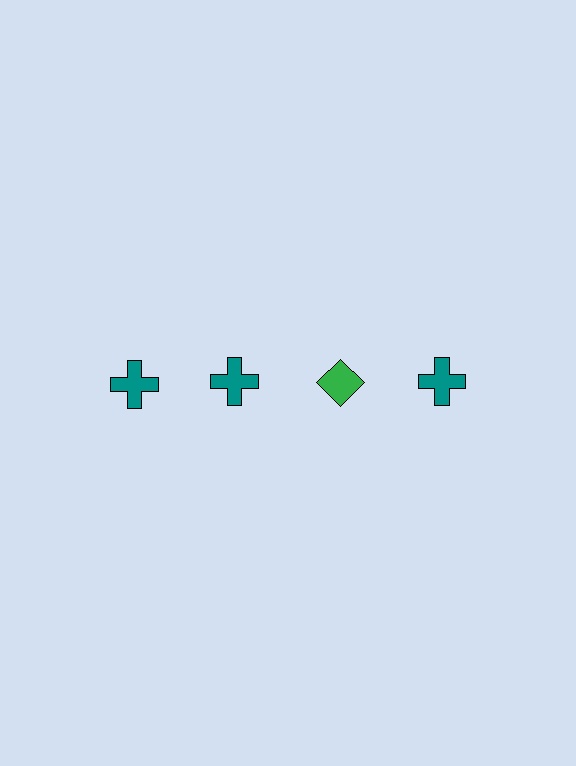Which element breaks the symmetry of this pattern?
The green diamond in the top row, center column breaks the symmetry. All other shapes are teal crosses.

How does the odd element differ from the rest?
It differs in both color (green instead of teal) and shape (diamond instead of cross).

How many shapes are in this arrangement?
There are 4 shapes arranged in a grid pattern.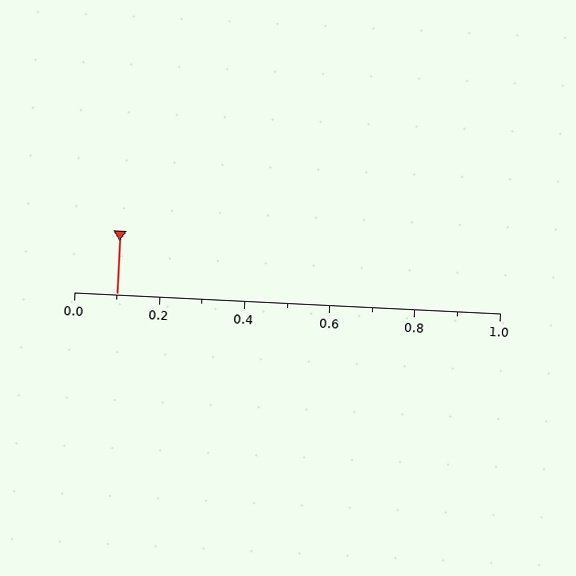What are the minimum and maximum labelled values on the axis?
The axis runs from 0.0 to 1.0.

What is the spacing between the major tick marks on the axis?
The major ticks are spaced 0.2 apart.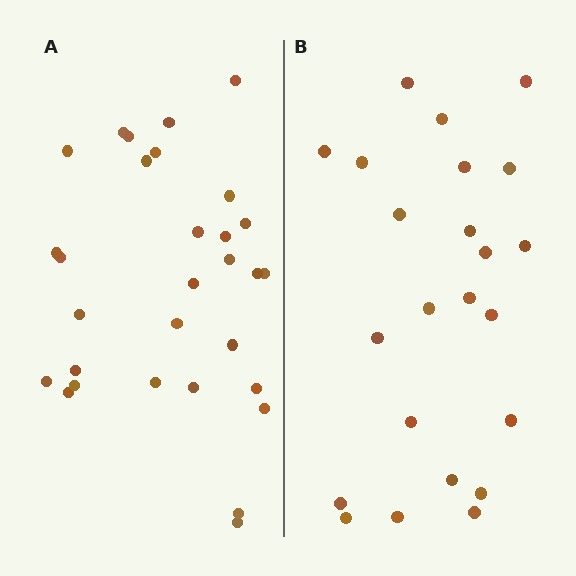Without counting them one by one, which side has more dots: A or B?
Region A (the left region) has more dots.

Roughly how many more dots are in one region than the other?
Region A has roughly 8 or so more dots than region B.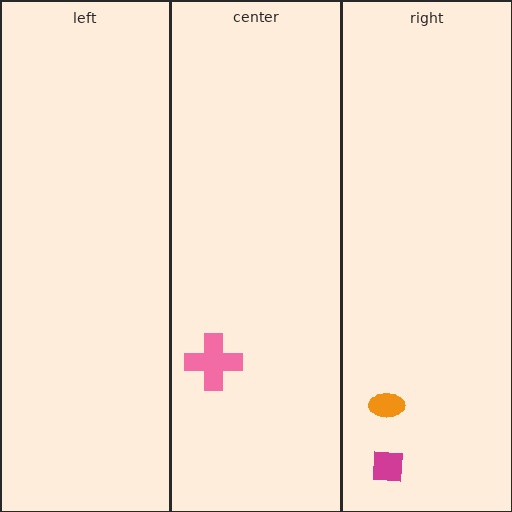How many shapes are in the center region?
1.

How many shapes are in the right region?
2.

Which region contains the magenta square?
The right region.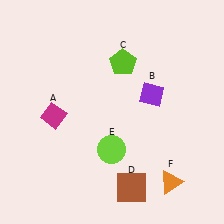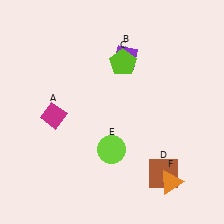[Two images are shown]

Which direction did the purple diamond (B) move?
The purple diamond (B) moved up.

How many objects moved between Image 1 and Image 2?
2 objects moved between the two images.